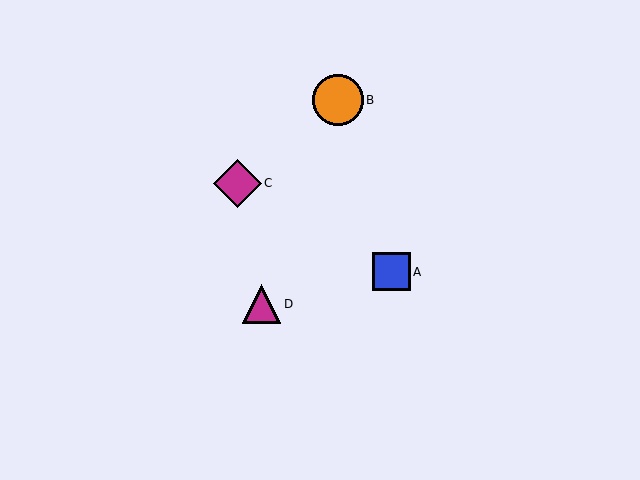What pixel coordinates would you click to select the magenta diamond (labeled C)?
Click at (237, 183) to select the magenta diamond C.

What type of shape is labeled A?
Shape A is a blue square.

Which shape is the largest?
The orange circle (labeled B) is the largest.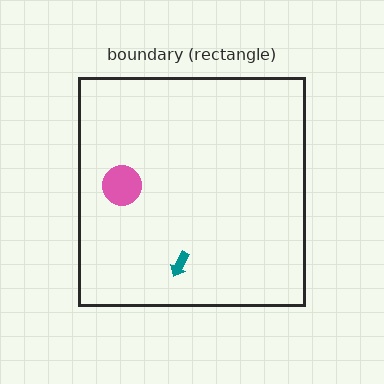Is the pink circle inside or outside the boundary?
Inside.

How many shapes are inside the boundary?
2 inside, 0 outside.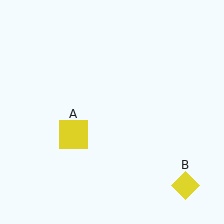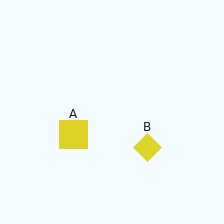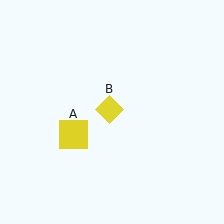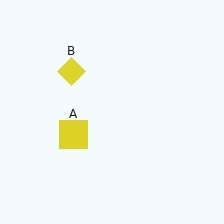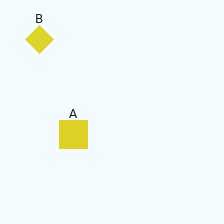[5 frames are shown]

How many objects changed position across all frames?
1 object changed position: yellow diamond (object B).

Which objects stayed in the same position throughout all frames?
Yellow square (object A) remained stationary.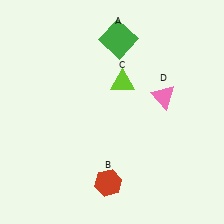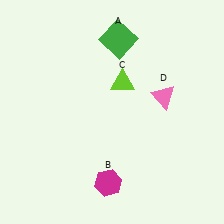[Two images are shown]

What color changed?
The hexagon (B) changed from red in Image 1 to magenta in Image 2.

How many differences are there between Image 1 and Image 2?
There is 1 difference between the two images.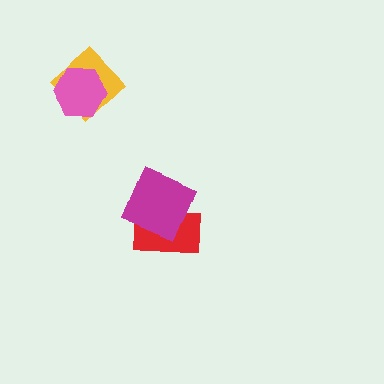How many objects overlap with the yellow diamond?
1 object overlaps with the yellow diamond.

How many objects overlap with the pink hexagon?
1 object overlaps with the pink hexagon.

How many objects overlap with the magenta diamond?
1 object overlaps with the magenta diamond.